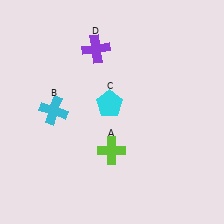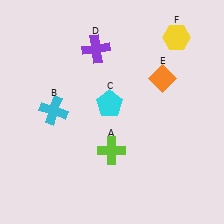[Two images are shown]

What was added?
An orange diamond (E), a yellow hexagon (F) were added in Image 2.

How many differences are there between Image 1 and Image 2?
There are 2 differences between the two images.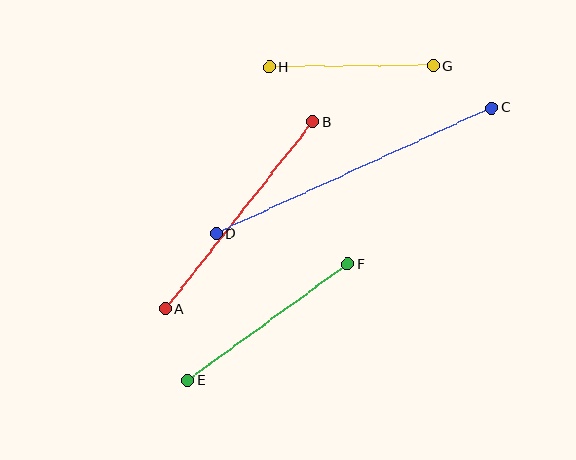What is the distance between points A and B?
The distance is approximately 238 pixels.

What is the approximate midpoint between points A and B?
The midpoint is at approximately (239, 216) pixels.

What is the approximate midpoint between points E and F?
The midpoint is at approximately (268, 323) pixels.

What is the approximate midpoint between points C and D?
The midpoint is at approximately (354, 171) pixels.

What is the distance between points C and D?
The distance is approximately 302 pixels.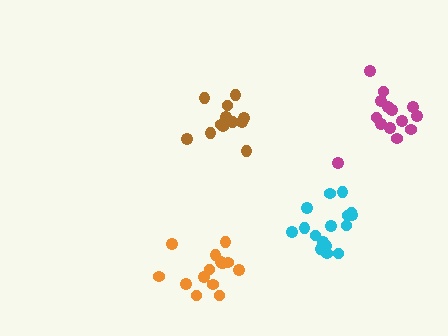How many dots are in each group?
Group 1: 14 dots, Group 2: 16 dots, Group 3: 13 dots, Group 4: 14 dots (57 total).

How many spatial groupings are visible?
There are 4 spatial groupings.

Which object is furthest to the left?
The orange cluster is leftmost.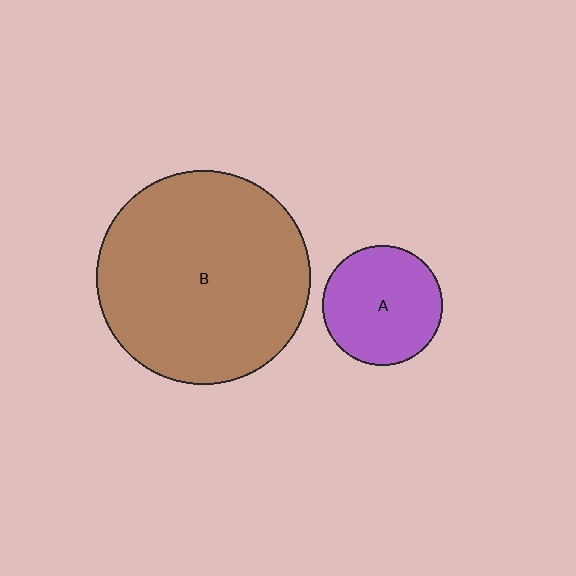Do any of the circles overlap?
No, none of the circles overlap.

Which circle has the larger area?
Circle B (brown).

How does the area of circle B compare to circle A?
Approximately 3.2 times.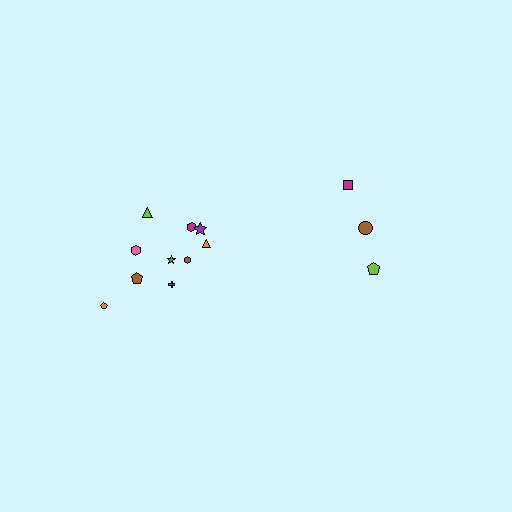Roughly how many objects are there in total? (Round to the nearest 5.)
Roughly 15 objects in total.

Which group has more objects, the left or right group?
The left group.